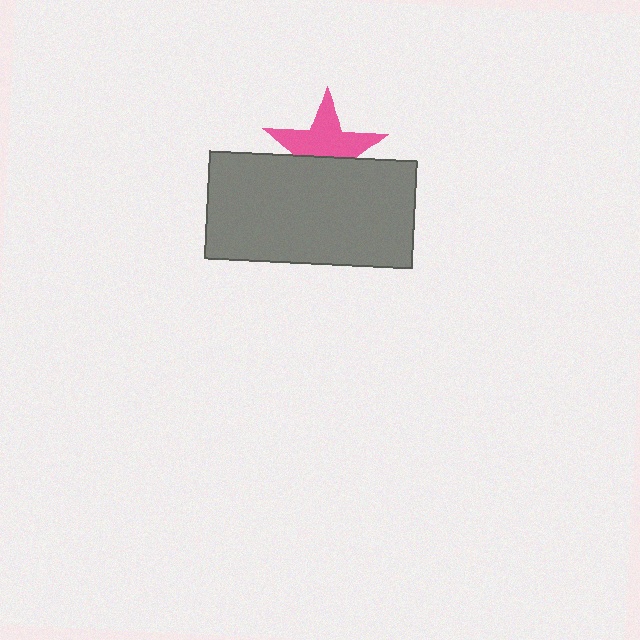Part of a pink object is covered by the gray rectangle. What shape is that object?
It is a star.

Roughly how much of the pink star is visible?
About half of it is visible (roughly 58%).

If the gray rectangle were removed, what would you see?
You would see the complete pink star.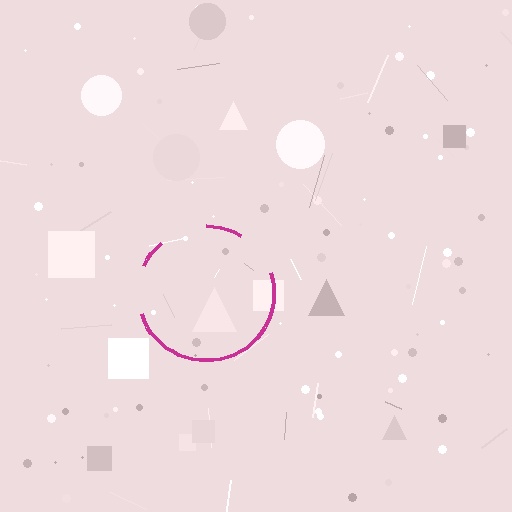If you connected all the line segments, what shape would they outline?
They would outline a circle.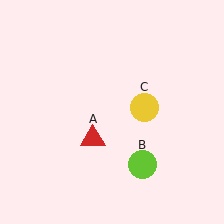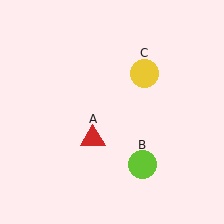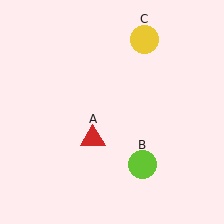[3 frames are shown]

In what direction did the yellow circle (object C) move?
The yellow circle (object C) moved up.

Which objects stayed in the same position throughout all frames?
Red triangle (object A) and lime circle (object B) remained stationary.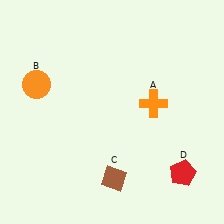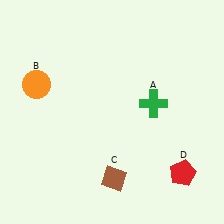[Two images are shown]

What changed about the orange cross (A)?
In Image 1, A is orange. In Image 2, it changed to green.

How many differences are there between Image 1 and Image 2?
There is 1 difference between the two images.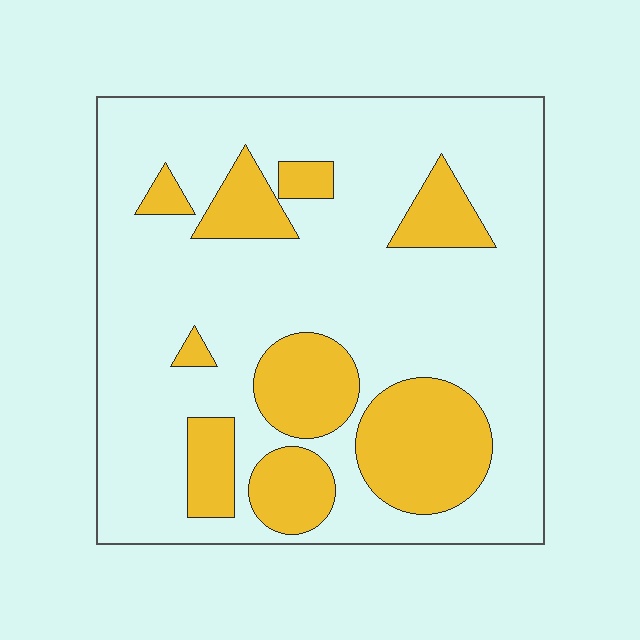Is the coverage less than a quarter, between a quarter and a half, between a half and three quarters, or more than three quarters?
Less than a quarter.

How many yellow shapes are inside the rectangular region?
9.